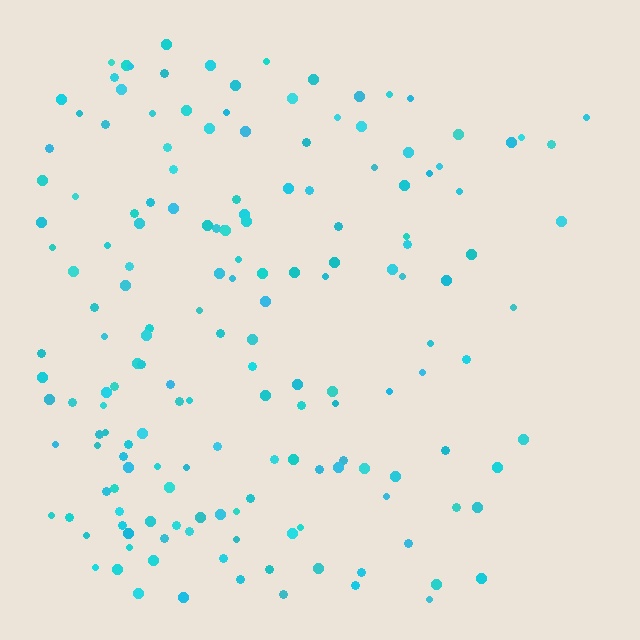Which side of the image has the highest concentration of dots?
The left.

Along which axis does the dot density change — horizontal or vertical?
Horizontal.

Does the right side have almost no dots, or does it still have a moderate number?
Still a moderate number, just noticeably fewer than the left.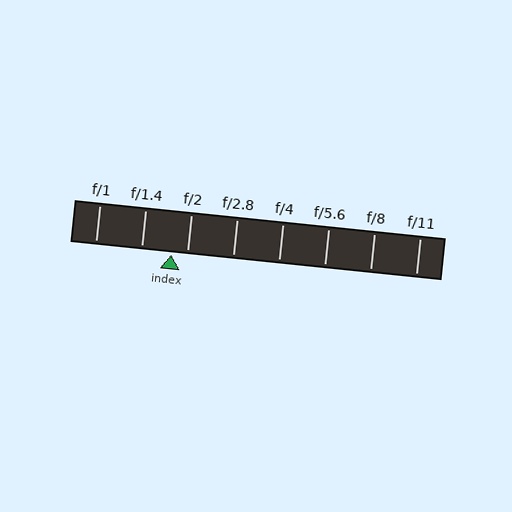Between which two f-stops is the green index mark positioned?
The index mark is between f/1.4 and f/2.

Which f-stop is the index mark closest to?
The index mark is closest to f/2.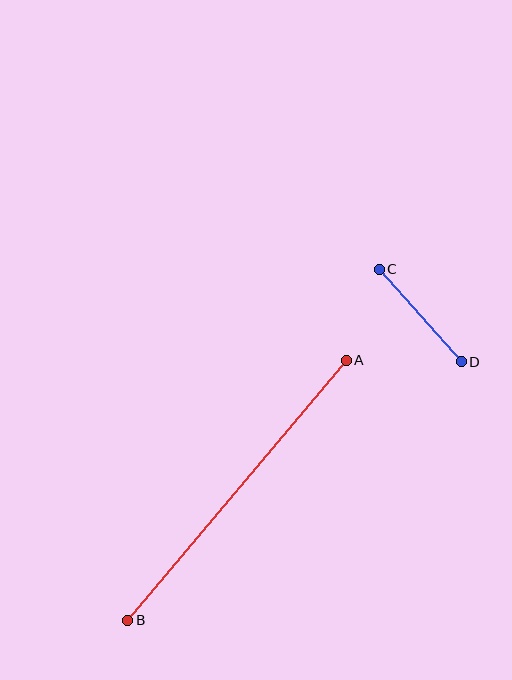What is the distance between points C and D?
The distance is approximately 124 pixels.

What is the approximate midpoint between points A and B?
The midpoint is at approximately (237, 490) pixels.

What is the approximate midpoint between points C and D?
The midpoint is at approximately (420, 316) pixels.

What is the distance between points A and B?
The distance is approximately 340 pixels.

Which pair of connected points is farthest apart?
Points A and B are farthest apart.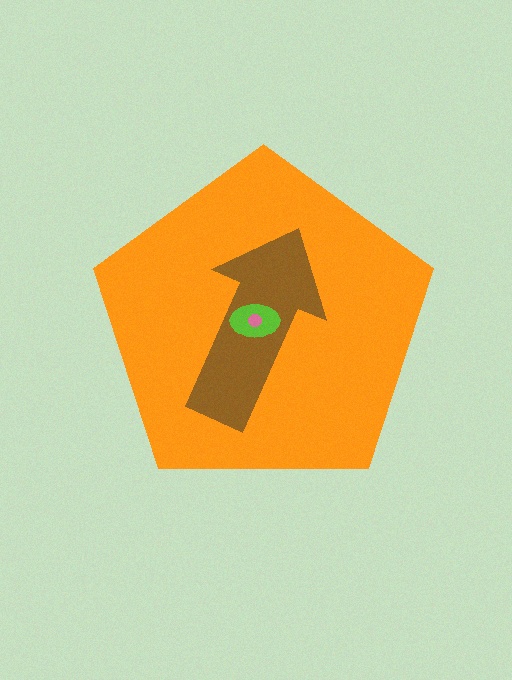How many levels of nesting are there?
4.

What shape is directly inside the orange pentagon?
The brown arrow.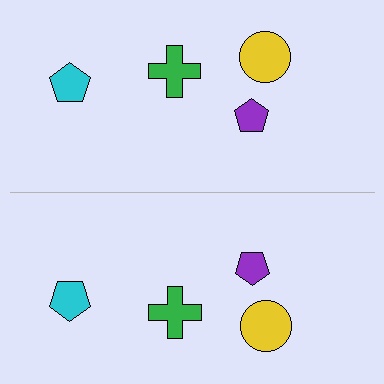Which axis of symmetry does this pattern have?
The pattern has a horizontal axis of symmetry running through the center of the image.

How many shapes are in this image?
There are 8 shapes in this image.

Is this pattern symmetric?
Yes, this pattern has bilateral (reflection) symmetry.